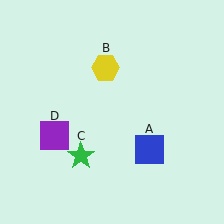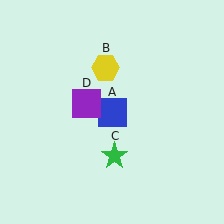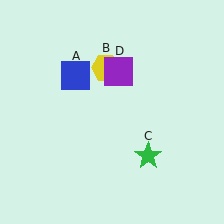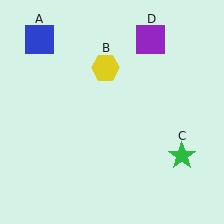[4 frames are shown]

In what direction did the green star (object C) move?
The green star (object C) moved right.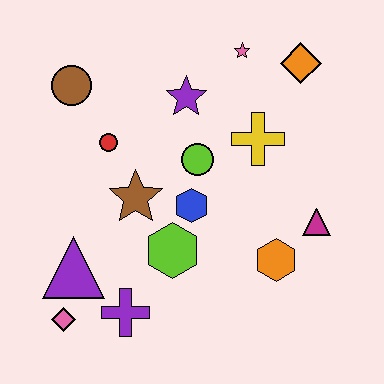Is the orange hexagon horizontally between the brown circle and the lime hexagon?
No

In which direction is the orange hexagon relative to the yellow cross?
The orange hexagon is below the yellow cross.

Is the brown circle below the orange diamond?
Yes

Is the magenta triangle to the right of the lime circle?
Yes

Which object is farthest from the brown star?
The orange diamond is farthest from the brown star.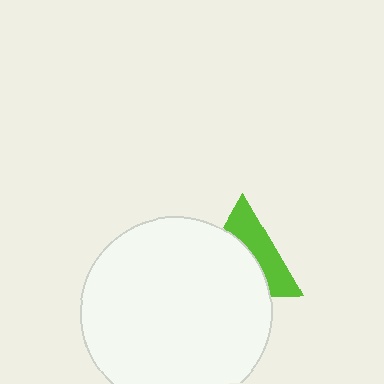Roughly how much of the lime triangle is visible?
A small part of it is visible (roughly 44%).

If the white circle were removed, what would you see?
You would see the complete lime triangle.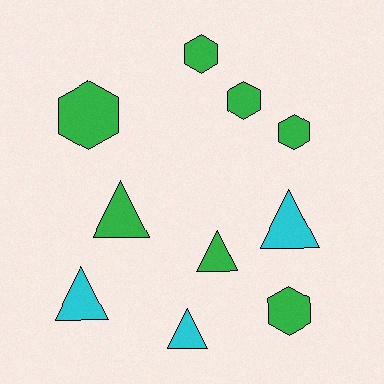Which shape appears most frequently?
Triangle, with 5 objects.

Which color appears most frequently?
Green, with 7 objects.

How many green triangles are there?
There are 2 green triangles.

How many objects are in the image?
There are 10 objects.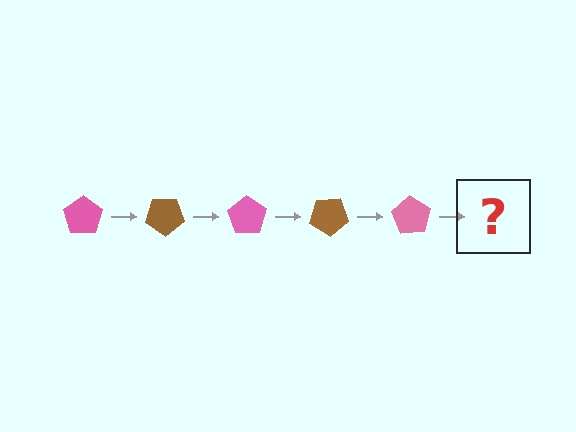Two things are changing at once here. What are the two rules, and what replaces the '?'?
The two rules are that it rotates 35 degrees each step and the color cycles through pink and brown. The '?' should be a brown pentagon, rotated 175 degrees from the start.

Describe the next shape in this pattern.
It should be a brown pentagon, rotated 175 degrees from the start.